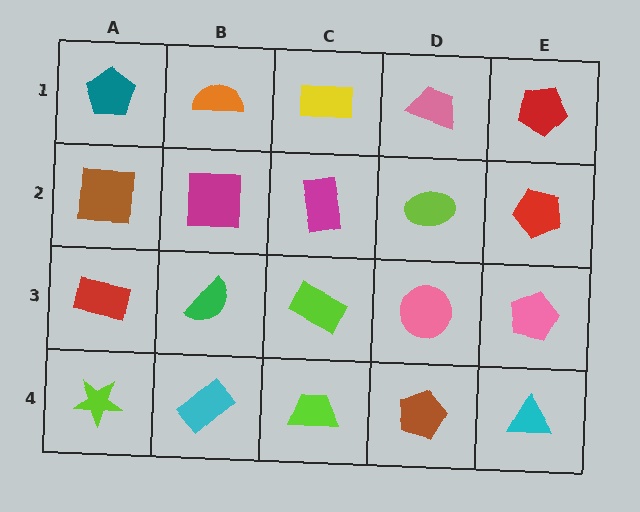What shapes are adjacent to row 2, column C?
A yellow rectangle (row 1, column C), a lime rectangle (row 3, column C), a magenta square (row 2, column B), a lime ellipse (row 2, column D).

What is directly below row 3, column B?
A cyan rectangle.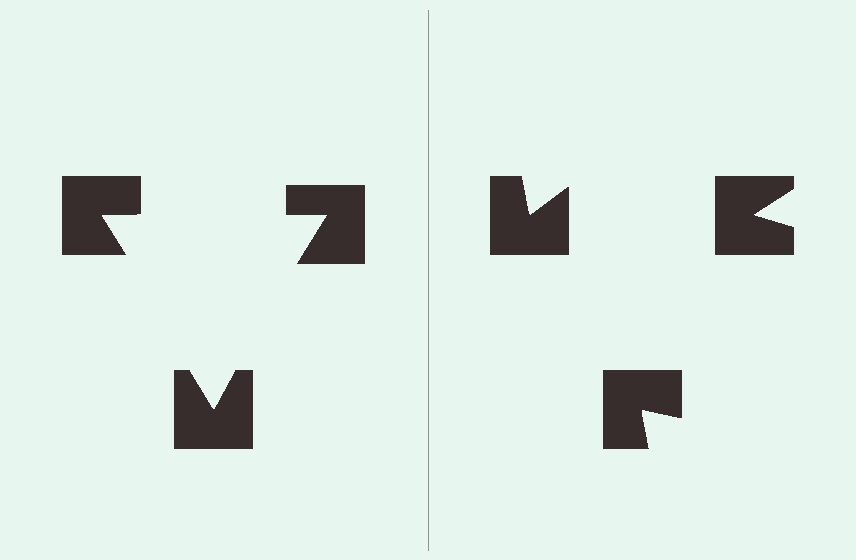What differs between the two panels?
The notched squares are positioned identically on both sides; only the wedge orientations differ. On the left they align to a triangle; on the right they are misaligned.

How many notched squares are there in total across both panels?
6 — 3 on each side.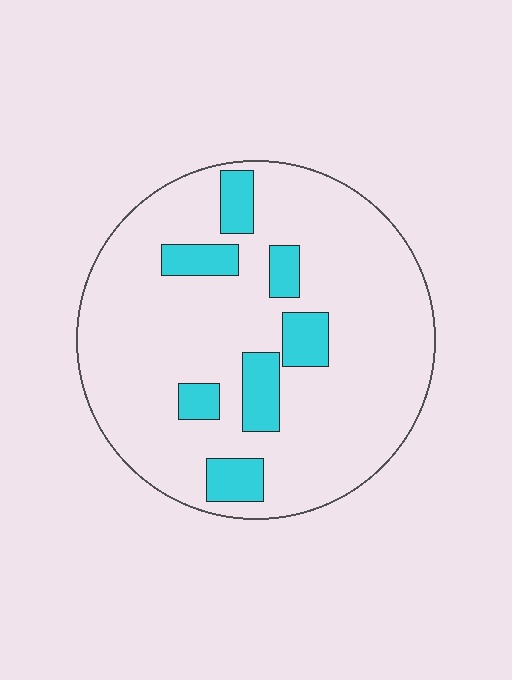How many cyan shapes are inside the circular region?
7.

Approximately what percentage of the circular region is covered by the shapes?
Approximately 15%.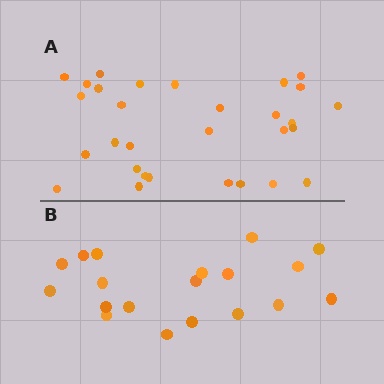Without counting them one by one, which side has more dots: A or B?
Region A (the top region) has more dots.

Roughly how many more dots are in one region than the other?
Region A has roughly 12 or so more dots than region B.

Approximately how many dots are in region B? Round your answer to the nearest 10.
About 20 dots. (The exact count is 19, which rounds to 20.)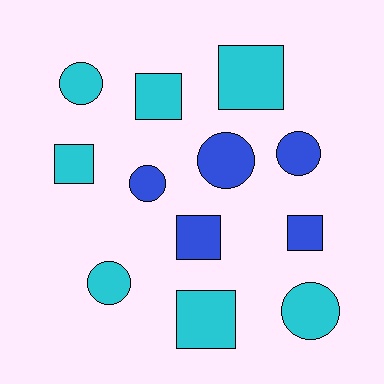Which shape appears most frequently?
Square, with 6 objects.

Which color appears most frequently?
Cyan, with 7 objects.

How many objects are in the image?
There are 12 objects.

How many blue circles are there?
There are 3 blue circles.